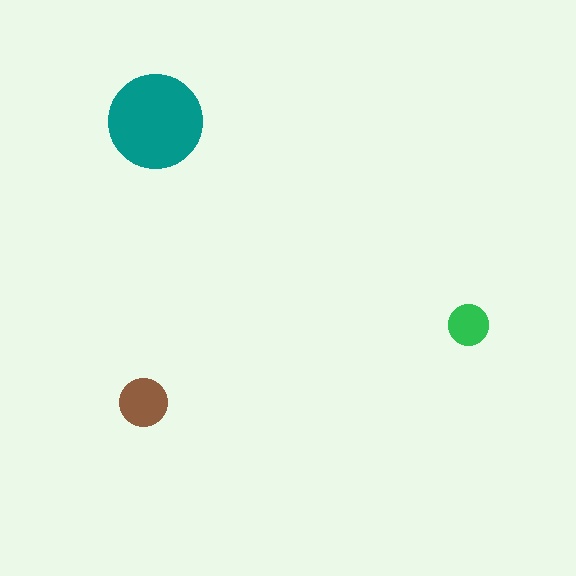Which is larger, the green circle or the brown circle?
The brown one.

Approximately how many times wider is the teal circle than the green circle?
About 2.5 times wider.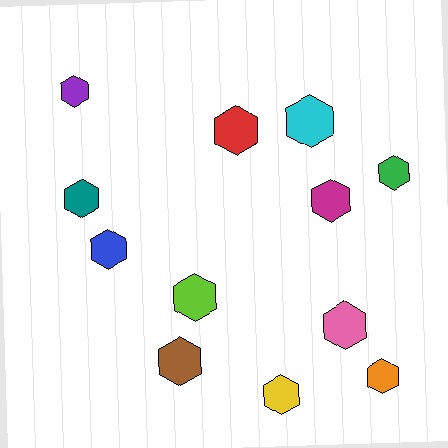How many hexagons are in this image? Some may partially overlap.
There are 12 hexagons.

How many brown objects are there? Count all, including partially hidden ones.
There is 1 brown object.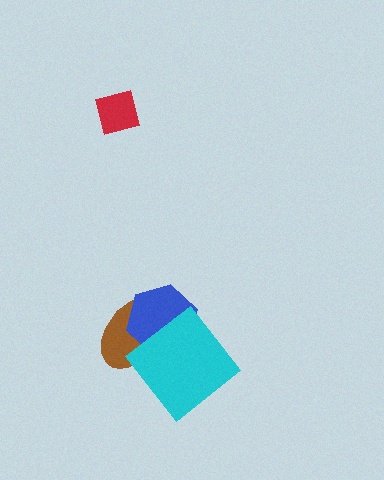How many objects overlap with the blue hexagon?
2 objects overlap with the blue hexagon.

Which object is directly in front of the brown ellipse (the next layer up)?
The blue hexagon is directly in front of the brown ellipse.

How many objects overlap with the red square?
0 objects overlap with the red square.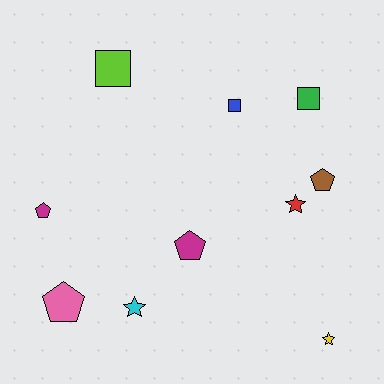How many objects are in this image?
There are 10 objects.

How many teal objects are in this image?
There are no teal objects.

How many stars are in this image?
There are 3 stars.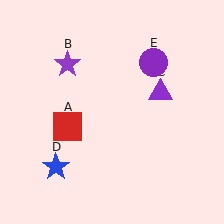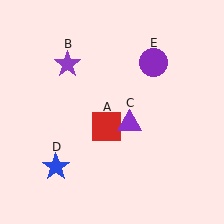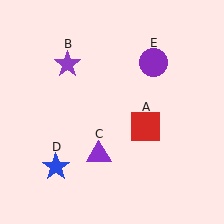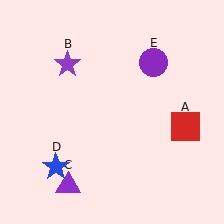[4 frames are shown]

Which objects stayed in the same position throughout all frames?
Purple star (object B) and blue star (object D) and purple circle (object E) remained stationary.